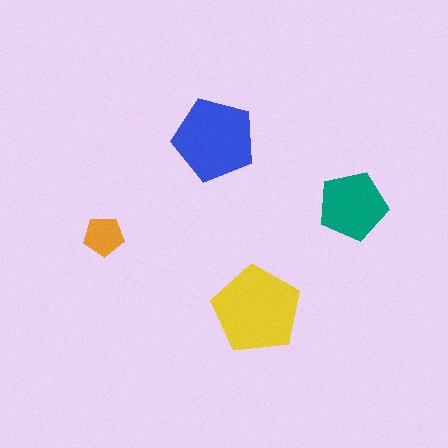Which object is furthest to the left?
The orange pentagon is leftmost.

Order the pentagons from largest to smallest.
the yellow one, the blue one, the teal one, the orange one.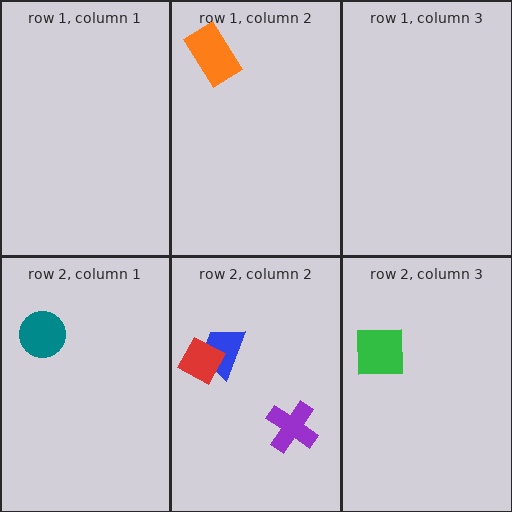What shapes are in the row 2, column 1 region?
The teal circle.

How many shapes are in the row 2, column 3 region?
1.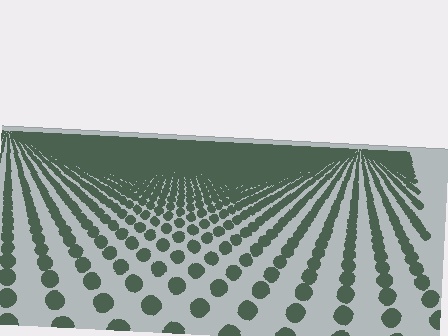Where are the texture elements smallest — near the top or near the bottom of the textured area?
Near the top.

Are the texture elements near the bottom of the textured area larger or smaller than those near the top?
Larger. Near the bottom, elements are closer to the viewer and appear at a bigger on-screen size.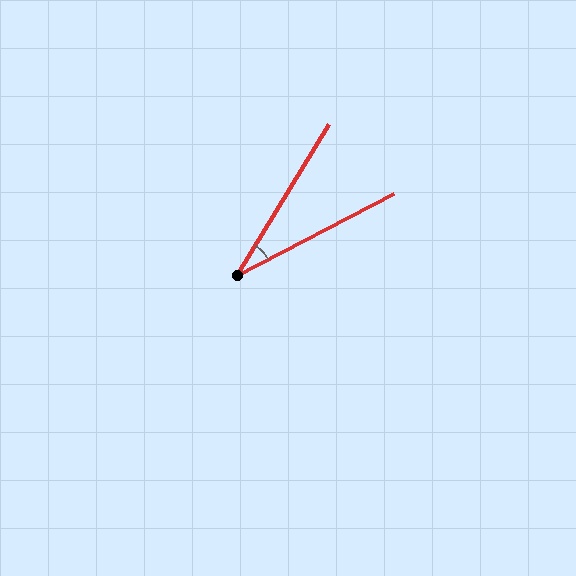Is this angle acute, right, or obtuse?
It is acute.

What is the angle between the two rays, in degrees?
Approximately 31 degrees.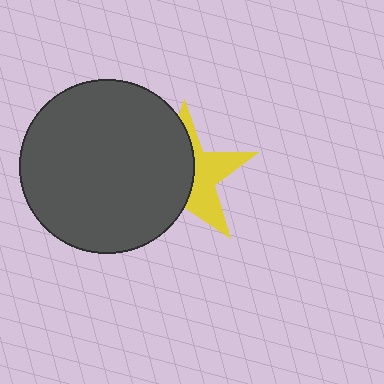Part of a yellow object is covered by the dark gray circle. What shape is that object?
It is a star.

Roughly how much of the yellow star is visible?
A small part of it is visible (roughly 43%).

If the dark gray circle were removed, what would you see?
You would see the complete yellow star.